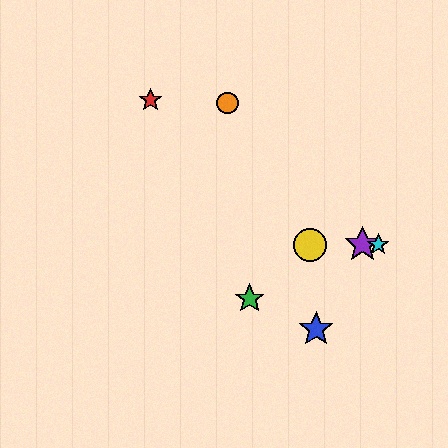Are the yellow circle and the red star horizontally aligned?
No, the yellow circle is at y≈245 and the red star is at y≈100.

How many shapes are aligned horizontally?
3 shapes (the yellow circle, the purple star, the cyan star) are aligned horizontally.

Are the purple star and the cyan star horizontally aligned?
Yes, both are at y≈245.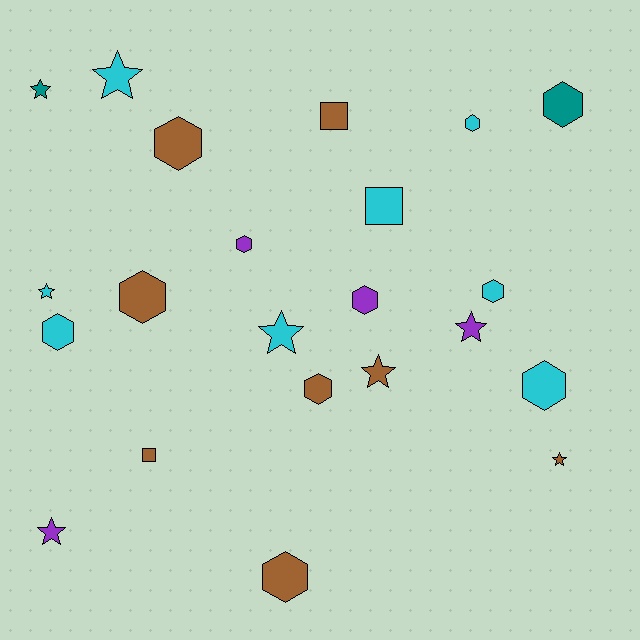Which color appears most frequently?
Brown, with 8 objects.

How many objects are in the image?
There are 22 objects.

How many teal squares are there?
There are no teal squares.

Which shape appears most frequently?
Hexagon, with 11 objects.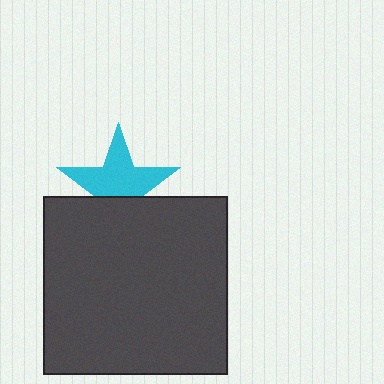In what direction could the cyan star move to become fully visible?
The cyan star could move up. That would shift it out from behind the dark gray rectangle entirely.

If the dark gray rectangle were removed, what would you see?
You would see the complete cyan star.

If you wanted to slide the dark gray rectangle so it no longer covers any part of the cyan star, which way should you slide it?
Slide it down — that is the most direct way to separate the two shapes.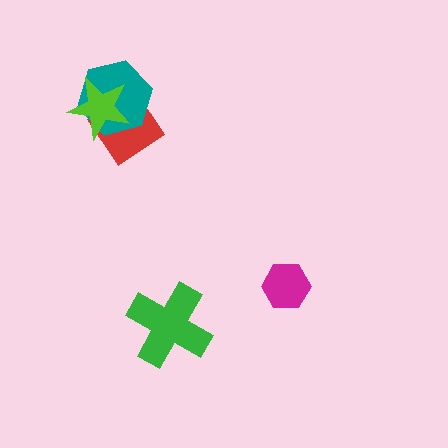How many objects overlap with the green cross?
0 objects overlap with the green cross.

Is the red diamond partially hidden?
Yes, it is partially covered by another shape.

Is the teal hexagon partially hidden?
Yes, it is partially covered by another shape.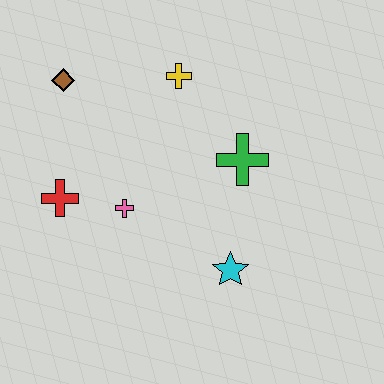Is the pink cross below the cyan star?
No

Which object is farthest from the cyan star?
The brown diamond is farthest from the cyan star.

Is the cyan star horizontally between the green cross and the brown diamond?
Yes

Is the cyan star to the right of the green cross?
No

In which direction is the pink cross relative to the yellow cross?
The pink cross is below the yellow cross.